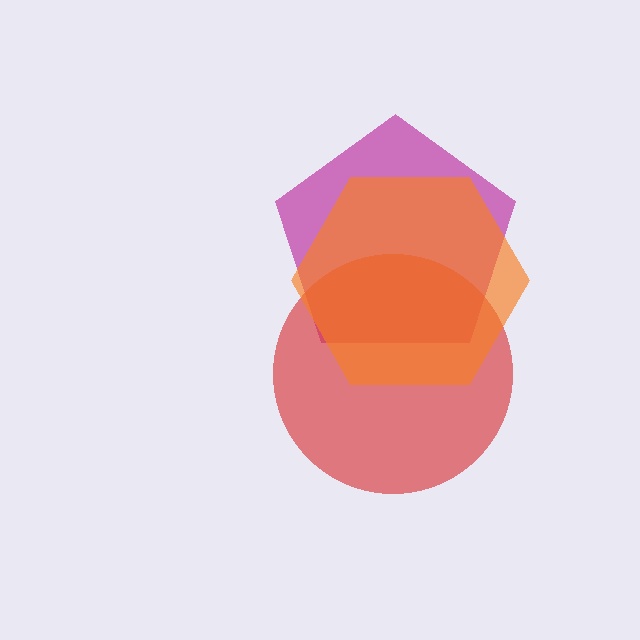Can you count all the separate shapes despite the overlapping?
Yes, there are 3 separate shapes.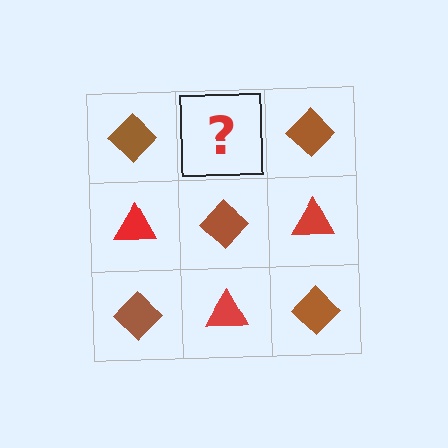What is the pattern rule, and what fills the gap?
The rule is that it alternates brown diamond and red triangle in a checkerboard pattern. The gap should be filled with a red triangle.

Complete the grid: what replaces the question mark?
The question mark should be replaced with a red triangle.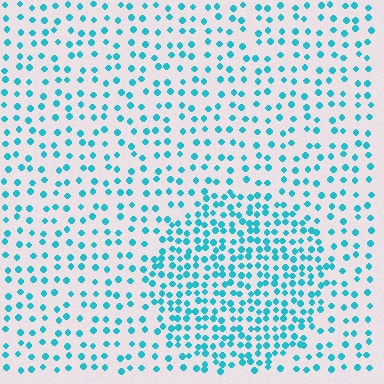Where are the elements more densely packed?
The elements are more densely packed inside the circle boundary.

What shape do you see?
I see a circle.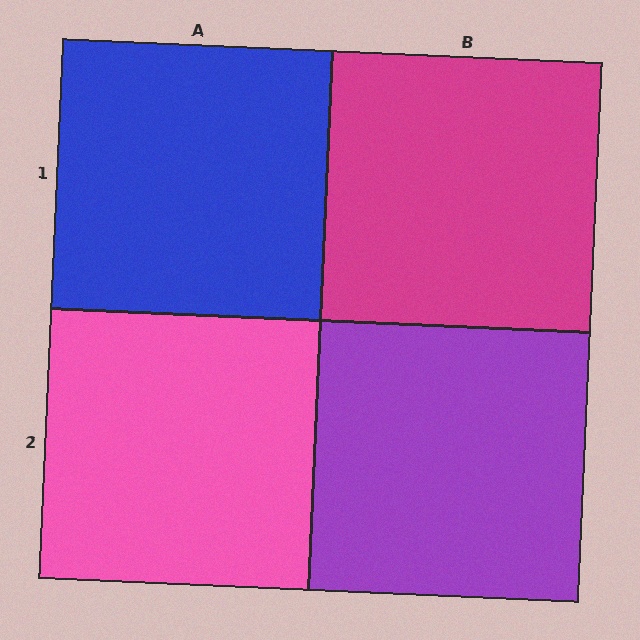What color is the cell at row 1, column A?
Blue.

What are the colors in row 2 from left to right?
Pink, purple.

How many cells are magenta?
1 cell is magenta.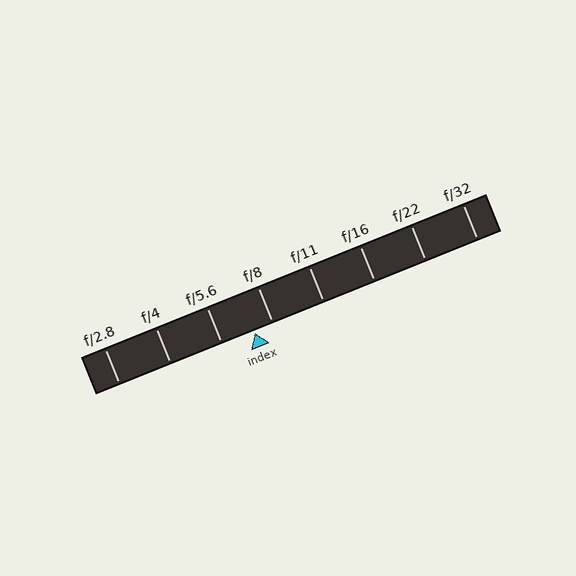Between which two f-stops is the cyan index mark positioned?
The index mark is between f/5.6 and f/8.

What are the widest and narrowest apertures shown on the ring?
The widest aperture shown is f/2.8 and the narrowest is f/32.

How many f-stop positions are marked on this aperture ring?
There are 8 f-stop positions marked.